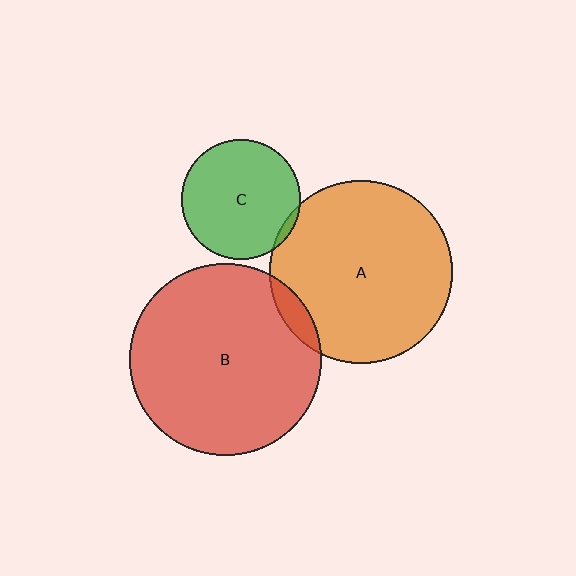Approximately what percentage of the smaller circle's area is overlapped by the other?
Approximately 5%.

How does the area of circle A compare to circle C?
Approximately 2.4 times.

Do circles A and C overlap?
Yes.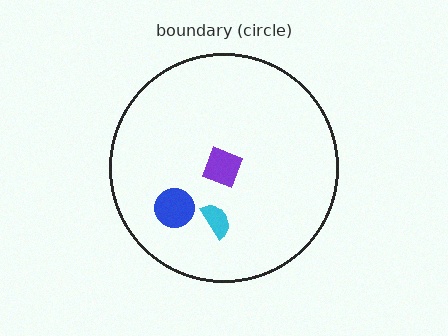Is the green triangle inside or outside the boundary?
Inside.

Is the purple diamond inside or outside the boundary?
Inside.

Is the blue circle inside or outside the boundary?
Inside.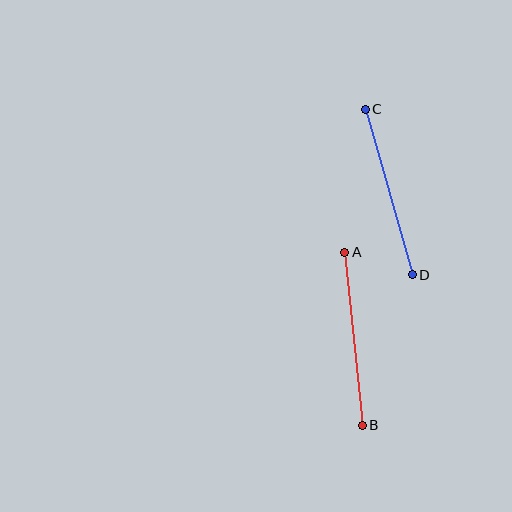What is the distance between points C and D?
The distance is approximately 172 pixels.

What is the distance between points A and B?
The distance is approximately 174 pixels.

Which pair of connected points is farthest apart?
Points A and B are farthest apart.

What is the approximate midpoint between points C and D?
The midpoint is at approximately (389, 192) pixels.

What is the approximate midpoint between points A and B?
The midpoint is at approximately (353, 339) pixels.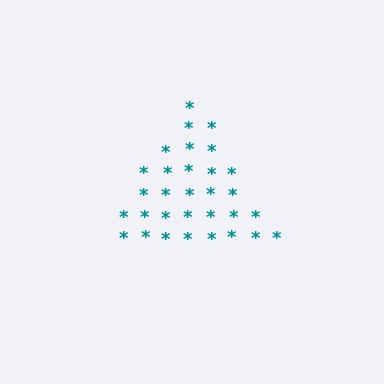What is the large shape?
The large shape is a triangle.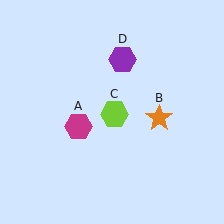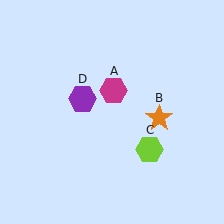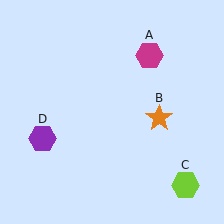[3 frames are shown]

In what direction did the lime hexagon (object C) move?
The lime hexagon (object C) moved down and to the right.